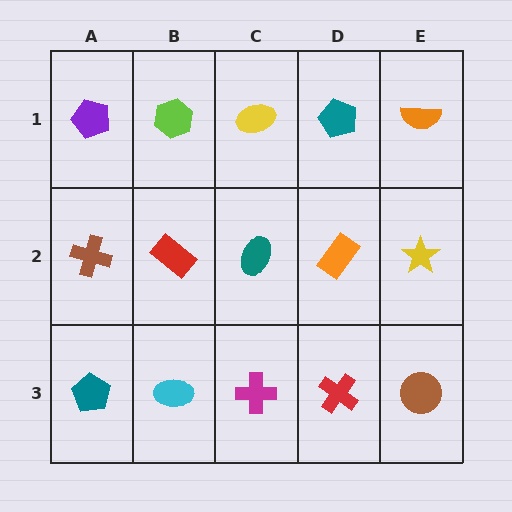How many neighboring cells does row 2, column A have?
3.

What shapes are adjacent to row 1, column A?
A brown cross (row 2, column A), a lime hexagon (row 1, column B).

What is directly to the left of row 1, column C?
A lime hexagon.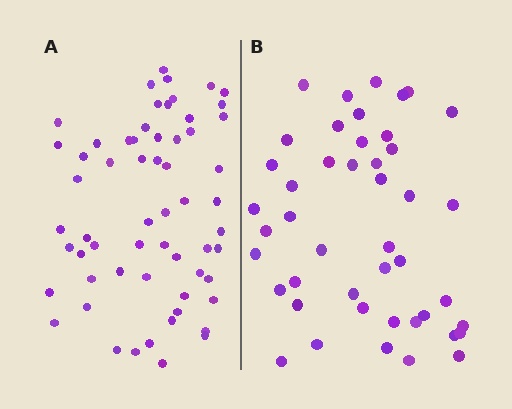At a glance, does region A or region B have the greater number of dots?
Region A (the left region) has more dots.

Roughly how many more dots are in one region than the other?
Region A has approximately 15 more dots than region B.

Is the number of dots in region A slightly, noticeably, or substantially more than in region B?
Region A has noticeably more, but not dramatically so. The ratio is roughly 1.3 to 1.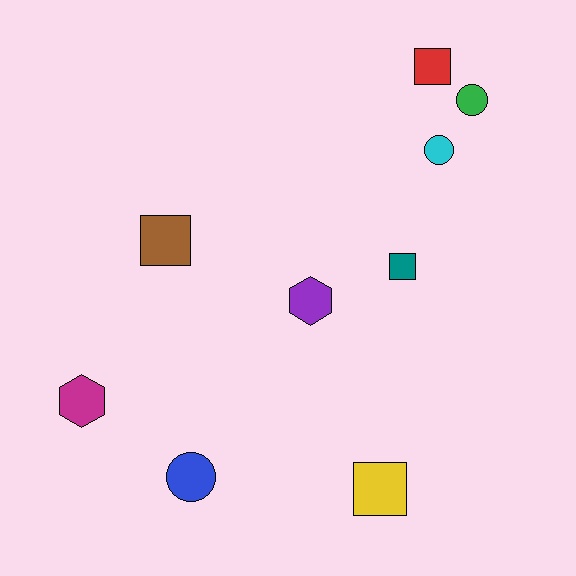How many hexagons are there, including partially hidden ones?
There are 2 hexagons.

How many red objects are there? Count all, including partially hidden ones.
There is 1 red object.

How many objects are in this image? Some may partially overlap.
There are 9 objects.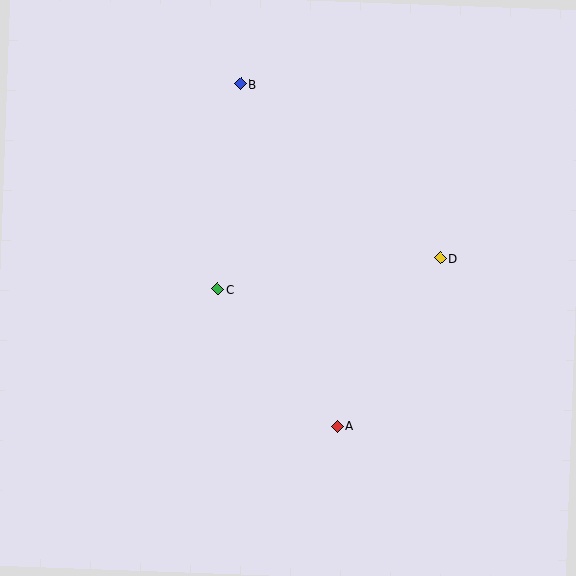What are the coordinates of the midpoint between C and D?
The midpoint between C and D is at (329, 274).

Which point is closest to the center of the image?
Point C at (218, 289) is closest to the center.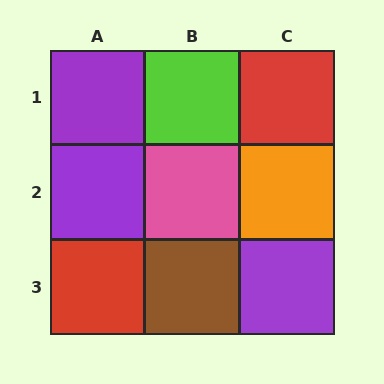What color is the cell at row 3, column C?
Purple.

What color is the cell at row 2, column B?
Pink.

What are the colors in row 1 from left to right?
Purple, lime, red.